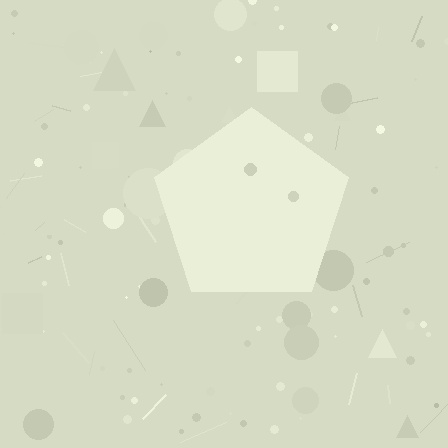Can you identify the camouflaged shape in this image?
The camouflaged shape is a pentagon.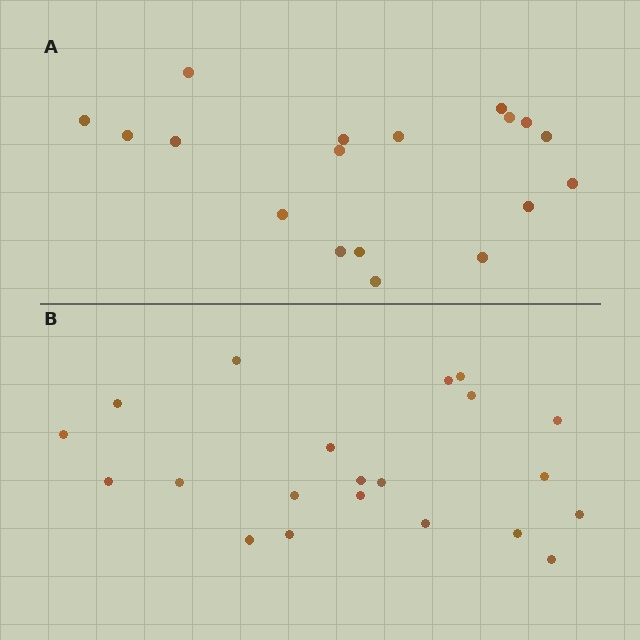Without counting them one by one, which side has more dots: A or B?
Region B (the bottom region) has more dots.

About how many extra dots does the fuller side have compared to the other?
Region B has just a few more — roughly 2 or 3 more dots than region A.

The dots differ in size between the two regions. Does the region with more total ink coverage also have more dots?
No. Region A has more total ink coverage because its dots are larger, but region B actually contains more individual dots. Total area can be misleading — the number of items is what matters here.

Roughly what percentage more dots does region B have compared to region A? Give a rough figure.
About 15% more.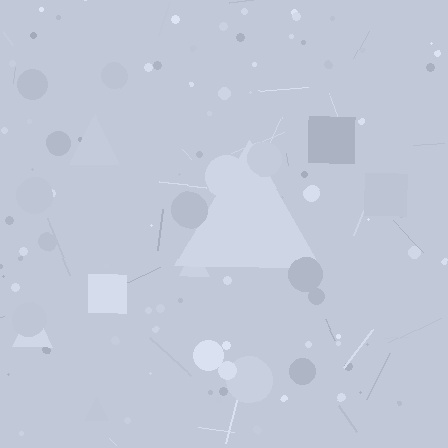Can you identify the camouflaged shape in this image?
The camouflaged shape is a triangle.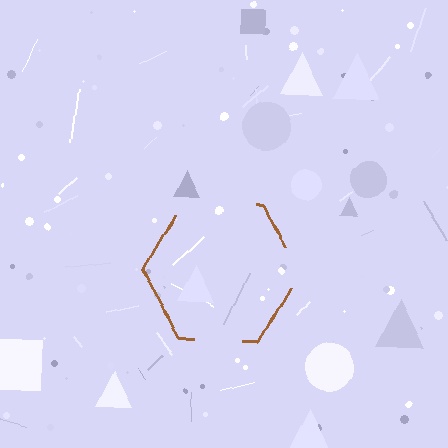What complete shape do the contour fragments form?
The contour fragments form a hexagon.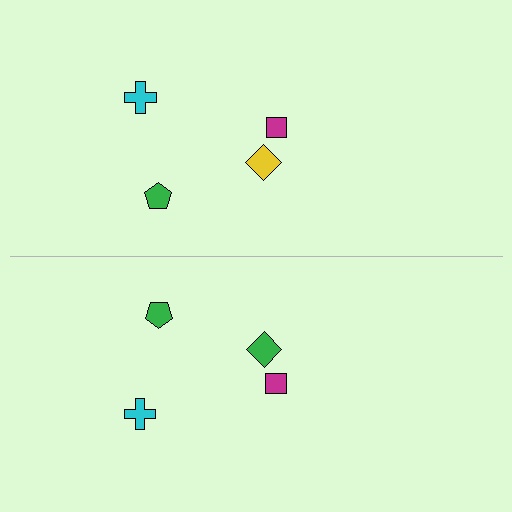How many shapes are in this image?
There are 8 shapes in this image.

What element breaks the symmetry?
The green diamond on the bottom side breaks the symmetry — its mirror counterpart is yellow.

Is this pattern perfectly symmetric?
No, the pattern is not perfectly symmetric. The green diamond on the bottom side breaks the symmetry — its mirror counterpart is yellow.